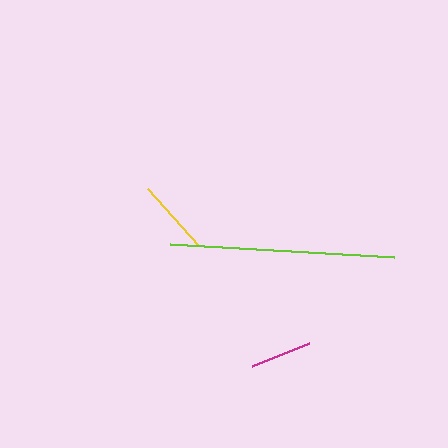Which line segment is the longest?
The lime line is the longest at approximately 224 pixels.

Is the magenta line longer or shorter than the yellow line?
The yellow line is longer than the magenta line.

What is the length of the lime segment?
The lime segment is approximately 224 pixels long.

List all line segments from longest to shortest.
From longest to shortest: lime, yellow, magenta.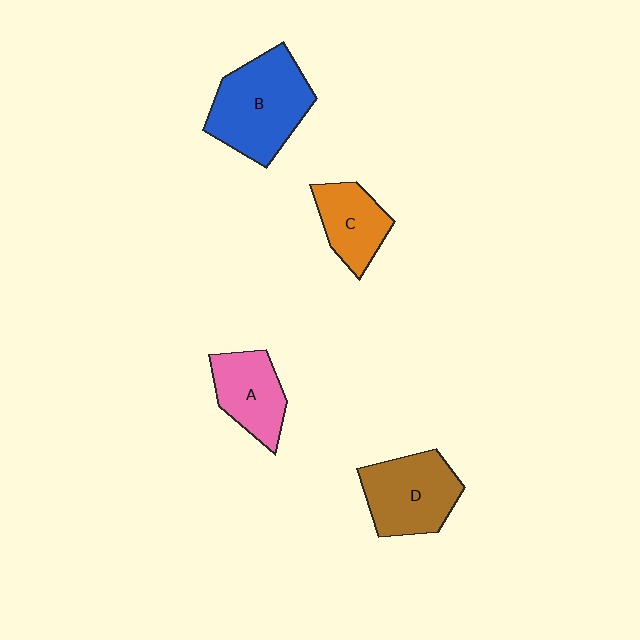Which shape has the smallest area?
Shape C (orange).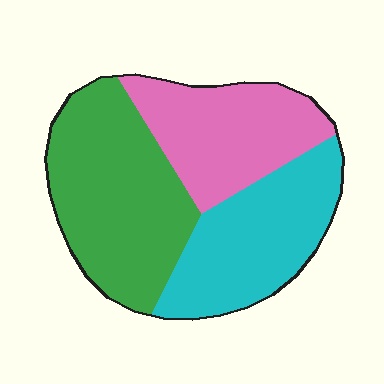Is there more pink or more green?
Green.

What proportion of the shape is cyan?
Cyan covers roughly 30% of the shape.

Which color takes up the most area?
Green, at roughly 40%.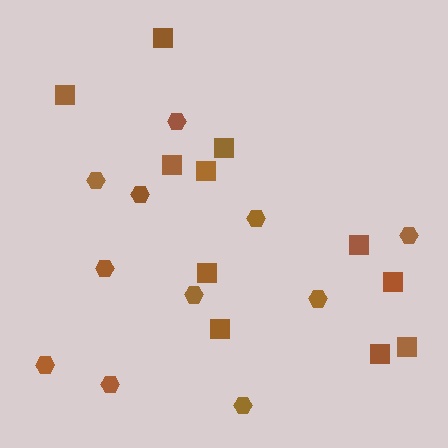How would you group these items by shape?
There are 2 groups: one group of squares (11) and one group of hexagons (11).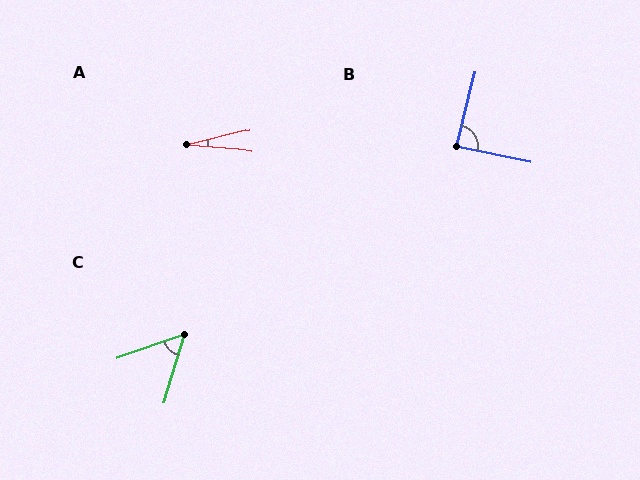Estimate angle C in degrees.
Approximately 54 degrees.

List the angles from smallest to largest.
A (18°), C (54°), B (88°).